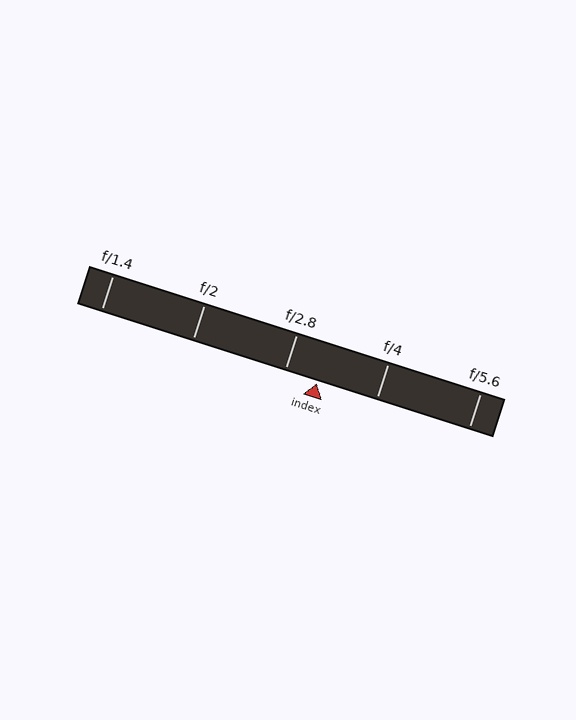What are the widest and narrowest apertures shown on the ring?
The widest aperture shown is f/1.4 and the narrowest is f/5.6.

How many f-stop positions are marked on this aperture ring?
There are 5 f-stop positions marked.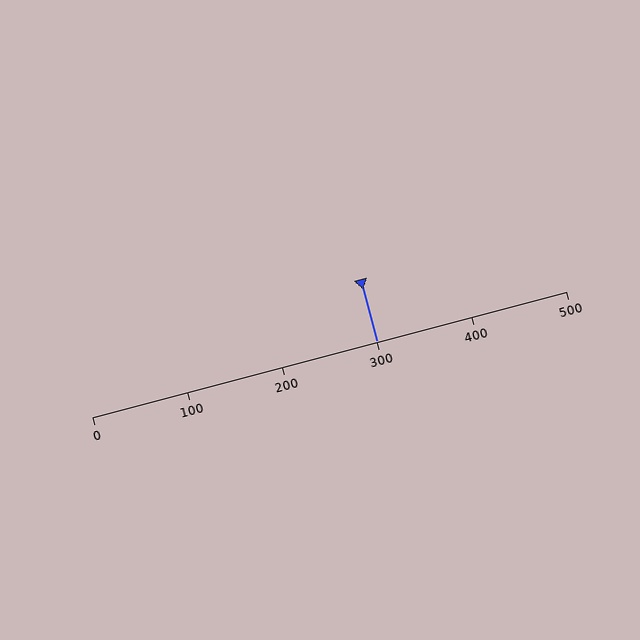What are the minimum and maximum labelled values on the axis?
The axis runs from 0 to 500.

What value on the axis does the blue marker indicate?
The marker indicates approximately 300.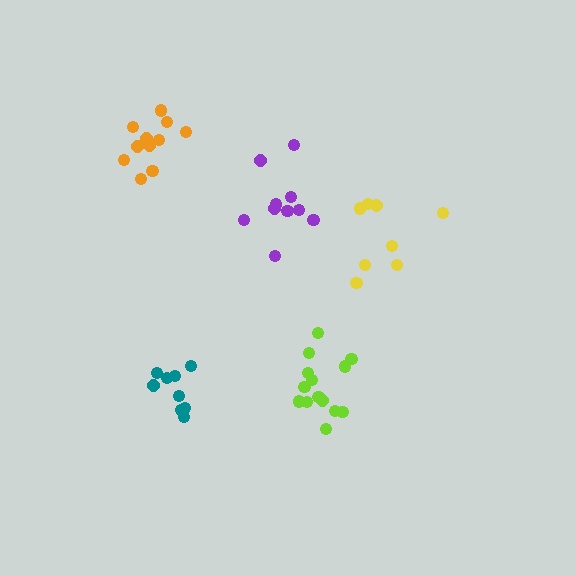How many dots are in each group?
Group 1: 9 dots, Group 2: 14 dots, Group 3: 10 dots, Group 4: 11 dots, Group 5: 8 dots (52 total).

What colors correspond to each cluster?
The clusters are colored: teal, lime, purple, orange, yellow.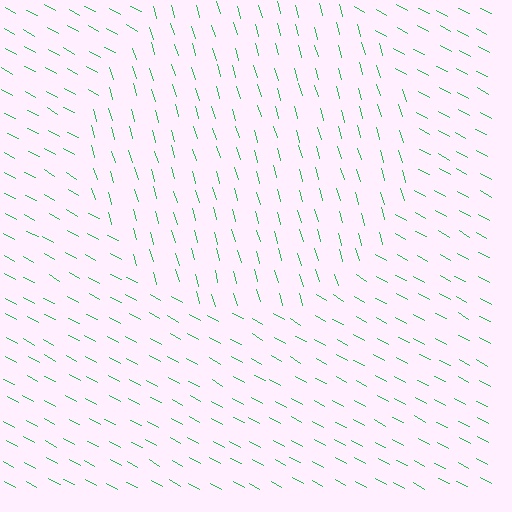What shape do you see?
I see a circle.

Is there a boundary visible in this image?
Yes, there is a texture boundary formed by a change in line orientation.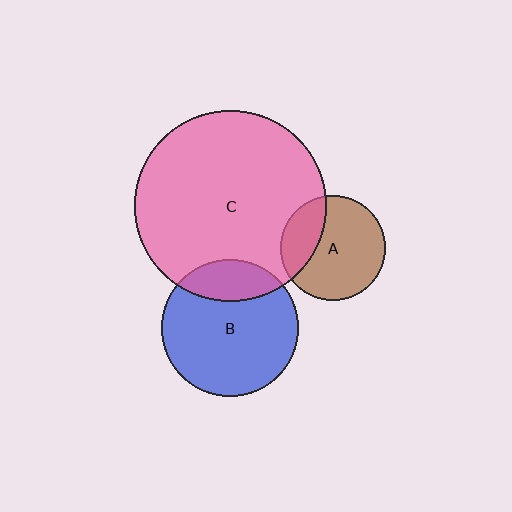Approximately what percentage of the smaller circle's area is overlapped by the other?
Approximately 25%.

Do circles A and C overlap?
Yes.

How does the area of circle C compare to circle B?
Approximately 2.0 times.